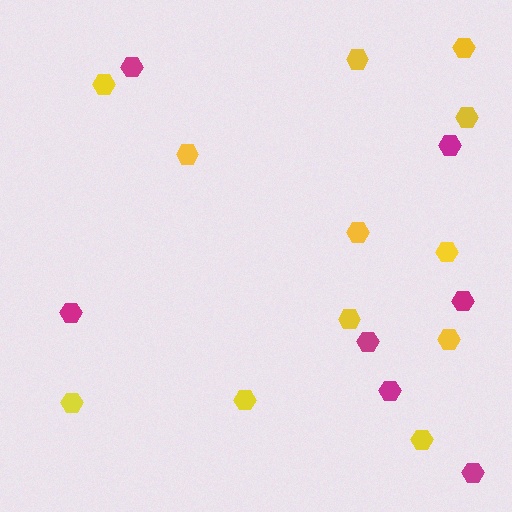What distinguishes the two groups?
There are 2 groups: one group of yellow hexagons (12) and one group of magenta hexagons (7).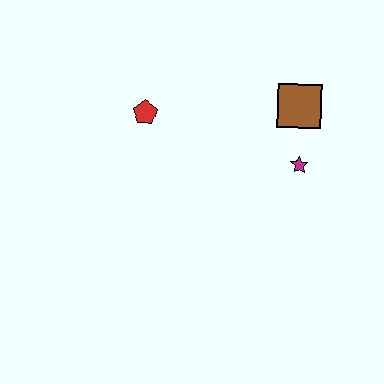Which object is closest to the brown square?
The magenta star is closest to the brown square.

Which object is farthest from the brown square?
The red pentagon is farthest from the brown square.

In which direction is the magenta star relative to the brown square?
The magenta star is below the brown square.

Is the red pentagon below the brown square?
Yes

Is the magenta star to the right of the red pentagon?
Yes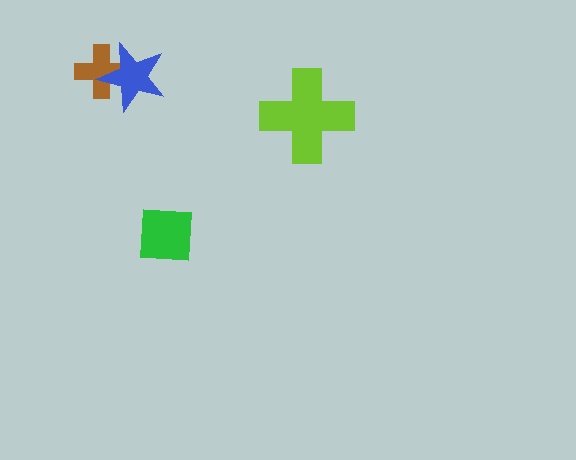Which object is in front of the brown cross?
The blue star is in front of the brown cross.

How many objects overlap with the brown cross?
1 object overlaps with the brown cross.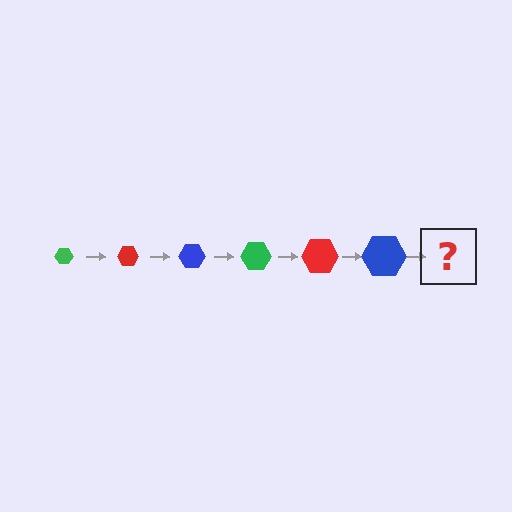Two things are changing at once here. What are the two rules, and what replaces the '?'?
The two rules are that the hexagon grows larger each step and the color cycles through green, red, and blue. The '?' should be a green hexagon, larger than the previous one.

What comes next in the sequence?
The next element should be a green hexagon, larger than the previous one.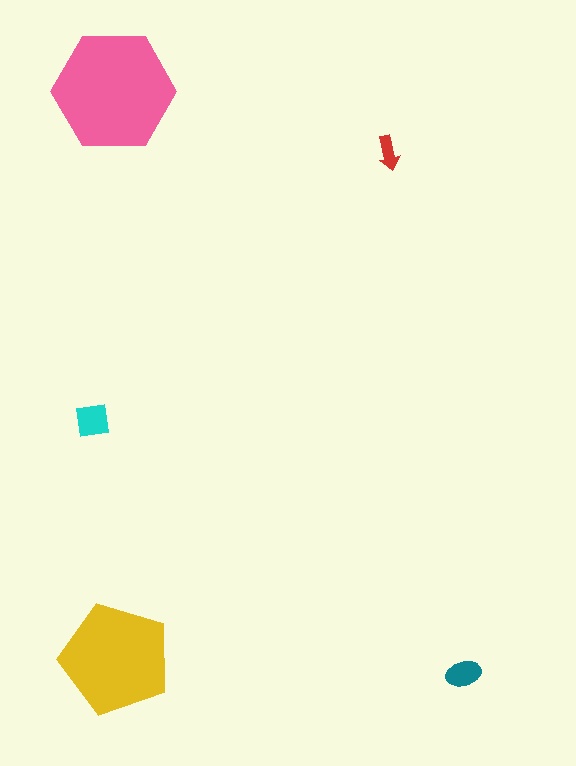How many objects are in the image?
There are 5 objects in the image.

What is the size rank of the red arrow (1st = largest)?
5th.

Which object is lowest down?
The teal ellipse is bottommost.